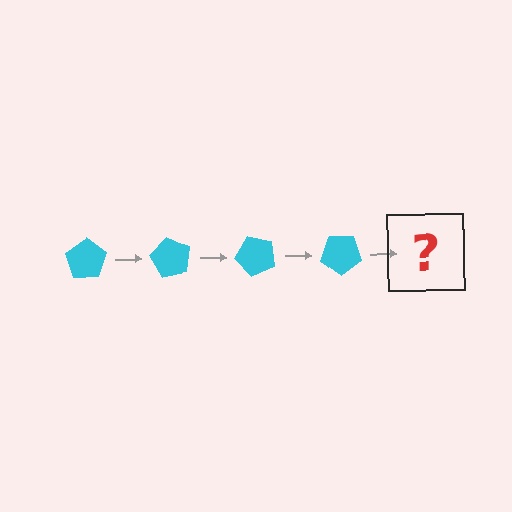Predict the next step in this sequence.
The next step is a cyan pentagon rotated 240 degrees.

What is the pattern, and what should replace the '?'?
The pattern is that the pentagon rotates 60 degrees each step. The '?' should be a cyan pentagon rotated 240 degrees.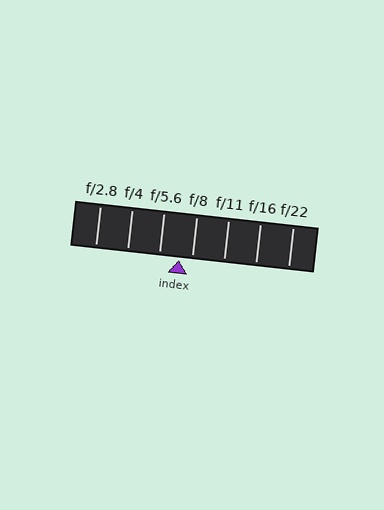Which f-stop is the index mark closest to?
The index mark is closest to f/8.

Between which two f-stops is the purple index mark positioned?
The index mark is between f/5.6 and f/8.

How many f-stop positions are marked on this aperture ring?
There are 7 f-stop positions marked.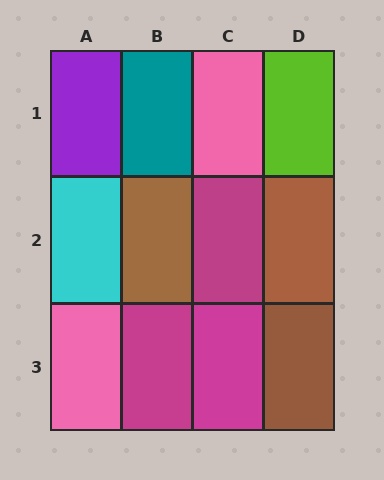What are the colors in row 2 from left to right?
Cyan, brown, magenta, brown.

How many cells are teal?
1 cell is teal.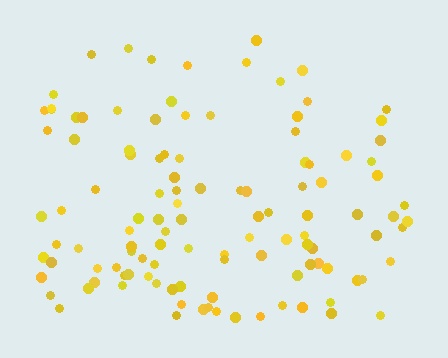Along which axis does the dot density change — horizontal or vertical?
Vertical.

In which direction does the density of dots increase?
From top to bottom, with the bottom side densest.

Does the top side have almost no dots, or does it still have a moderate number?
Still a moderate number, just noticeably fewer than the bottom.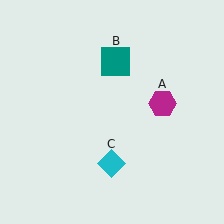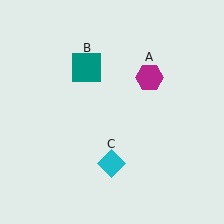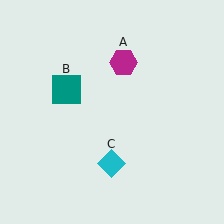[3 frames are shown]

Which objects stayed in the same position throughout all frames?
Cyan diamond (object C) remained stationary.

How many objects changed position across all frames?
2 objects changed position: magenta hexagon (object A), teal square (object B).